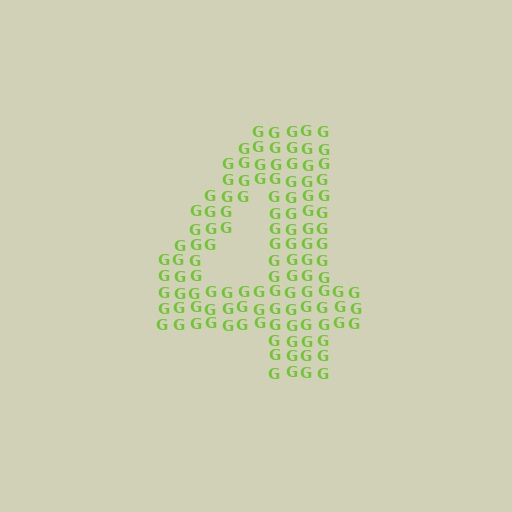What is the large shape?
The large shape is the digit 4.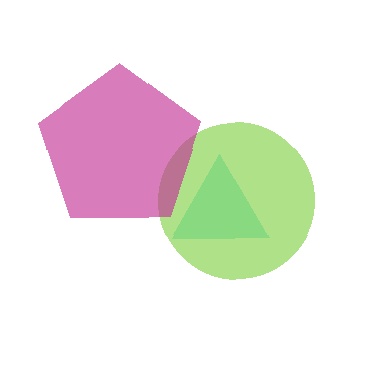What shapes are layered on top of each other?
The layered shapes are: a cyan triangle, a lime circle, a magenta pentagon.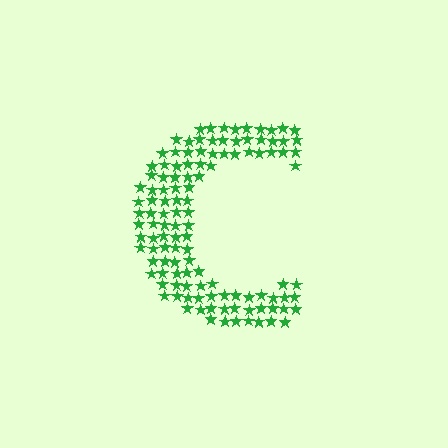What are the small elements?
The small elements are stars.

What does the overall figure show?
The overall figure shows the letter C.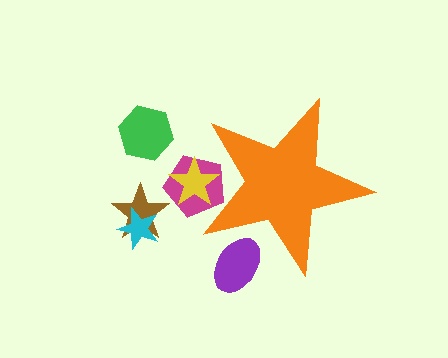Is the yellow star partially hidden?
Yes, the yellow star is partially hidden behind the orange star.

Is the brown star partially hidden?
No, the brown star is fully visible.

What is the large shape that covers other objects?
An orange star.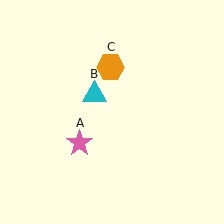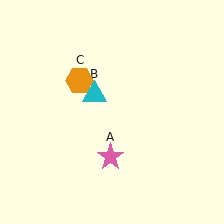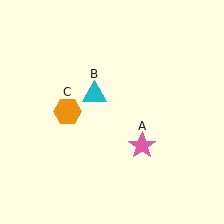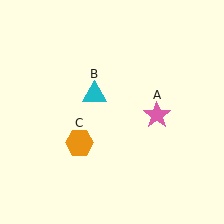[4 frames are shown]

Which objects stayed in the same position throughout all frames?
Cyan triangle (object B) remained stationary.